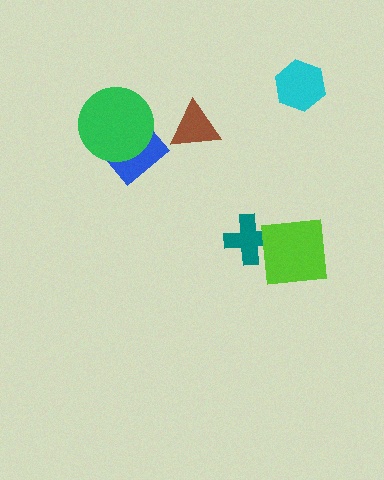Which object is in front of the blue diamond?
The green circle is in front of the blue diamond.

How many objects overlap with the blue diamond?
1 object overlaps with the blue diamond.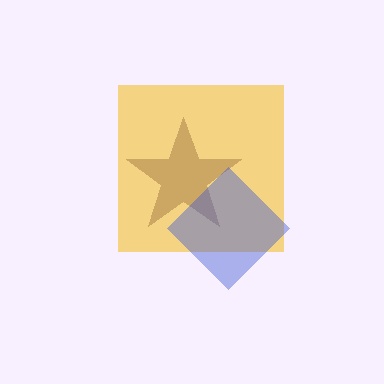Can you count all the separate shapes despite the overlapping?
Yes, there are 3 separate shapes.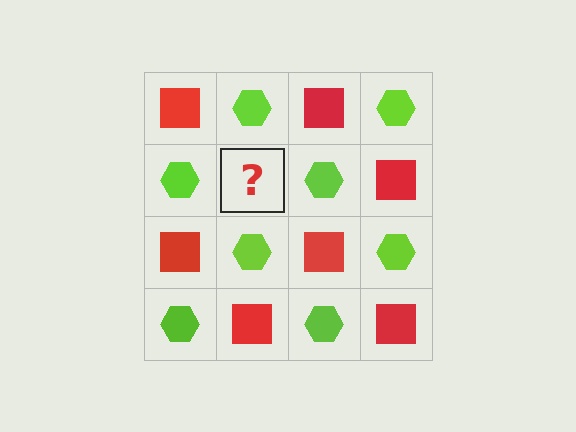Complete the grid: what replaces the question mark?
The question mark should be replaced with a red square.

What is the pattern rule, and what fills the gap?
The rule is that it alternates red square and lime hexagon in a checkerboard pattern. The gap should be filled with a red square.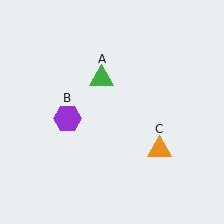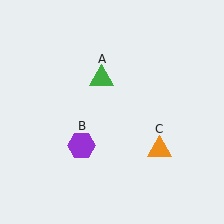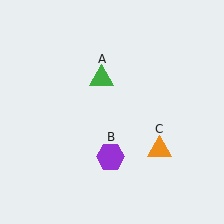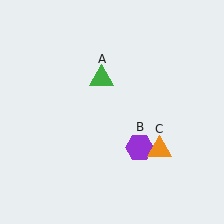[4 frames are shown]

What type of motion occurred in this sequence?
The purple hexagon (object B) rotated counterclockwise around the center of the scene.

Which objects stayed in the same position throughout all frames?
Green triangle (object A) and orange triangle (object C) remained stationary.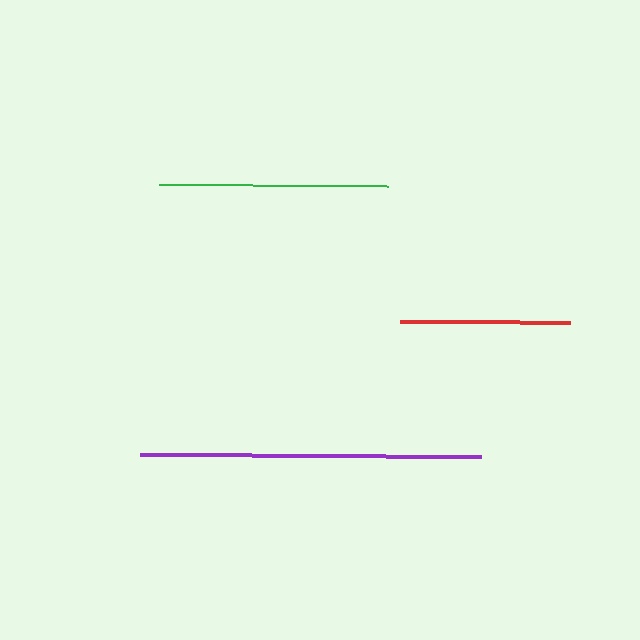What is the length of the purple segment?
The purple segment is approximately 340 pixels long.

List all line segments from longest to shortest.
From longest to shortest: purple, green, red.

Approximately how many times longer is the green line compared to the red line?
The green line is approximately 1.4 times the length of the red line.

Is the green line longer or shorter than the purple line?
The purple line is longer than the green line.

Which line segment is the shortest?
The red line is the shortest at approximately 169 pixels.